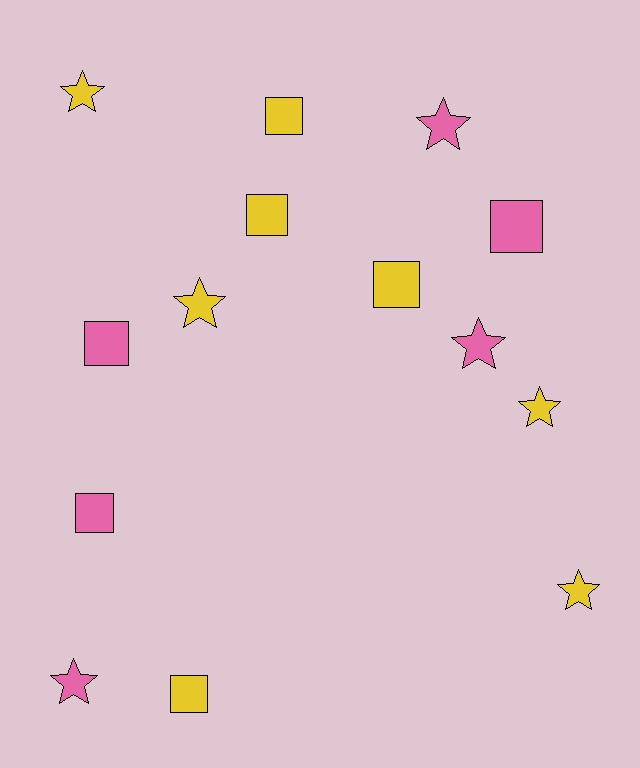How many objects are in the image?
There are 14 objects.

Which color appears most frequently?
Yellow, with 8 objects.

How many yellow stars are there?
There are 4 yellow stars.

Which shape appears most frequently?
Star, with 7 objects.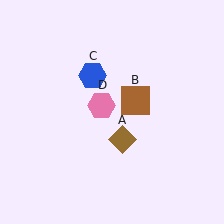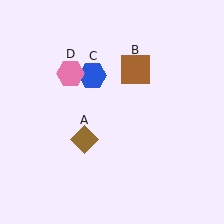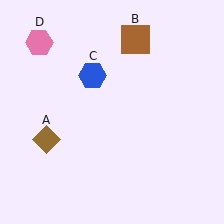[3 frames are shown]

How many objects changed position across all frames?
3 objects changed position: brown diamond (object A), brown square (object B), pink hexagon (object D).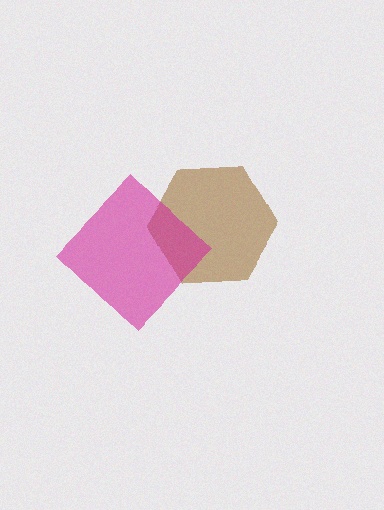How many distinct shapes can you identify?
There are 2 distinct shapes: a brown hexagon, a magenta diamond.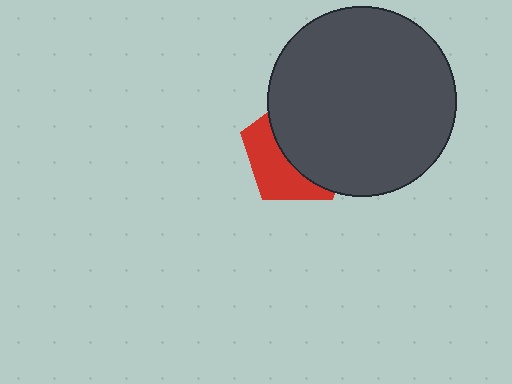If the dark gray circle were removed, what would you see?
You would see the complete red pentagon.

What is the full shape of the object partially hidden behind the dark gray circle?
The partially hidden object is a red pentagon.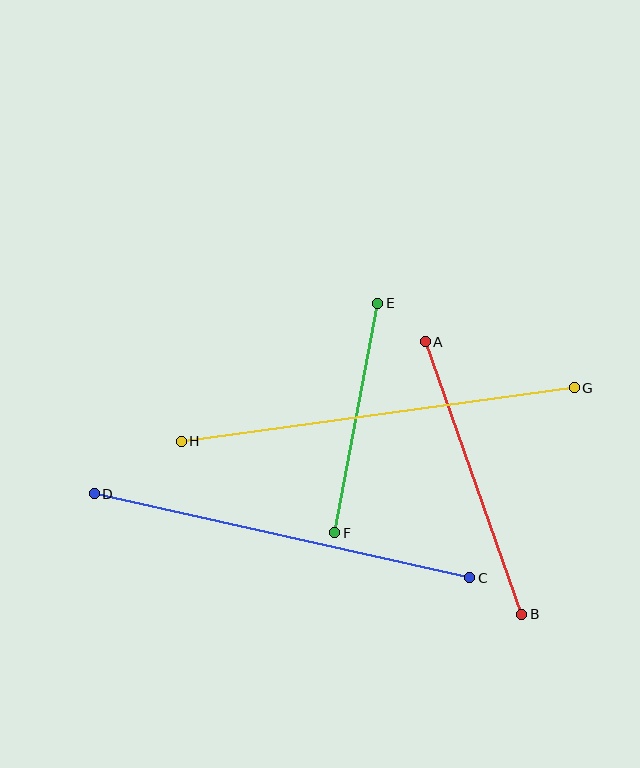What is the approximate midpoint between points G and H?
The midpoint is at approximately (378, 414) pixels.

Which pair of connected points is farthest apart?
Points G and H are farthest apart.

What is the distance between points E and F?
The distance is approximately 233 pixels.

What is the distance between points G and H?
The distance is approximately 397 pixels.